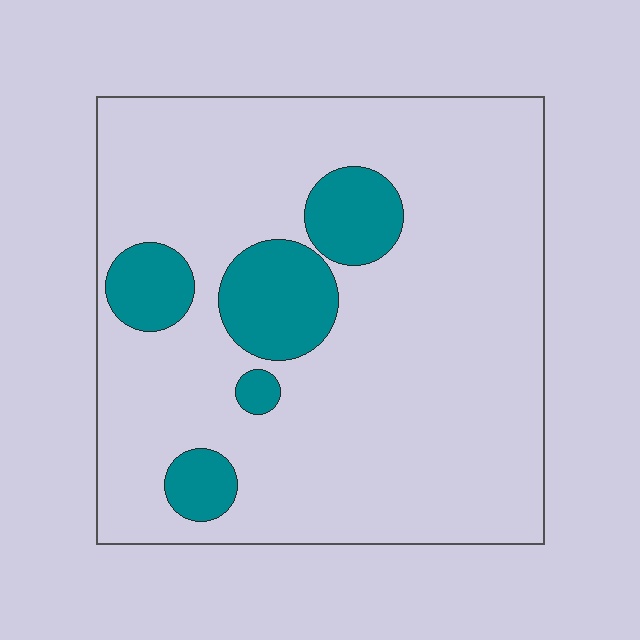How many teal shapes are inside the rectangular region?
5.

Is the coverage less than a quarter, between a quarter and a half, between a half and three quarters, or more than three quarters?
Less than a quarter.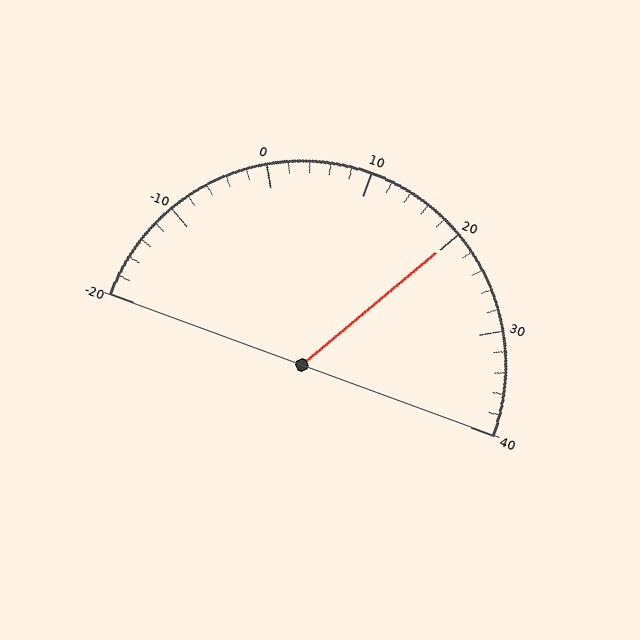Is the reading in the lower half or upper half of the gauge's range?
The reading is in the upper half of the range (-20 to 40).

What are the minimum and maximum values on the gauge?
The gauge ranges from -20 to 40.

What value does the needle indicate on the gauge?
The needle indicates approximately 20.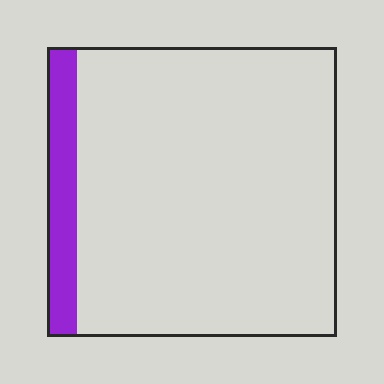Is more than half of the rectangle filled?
No.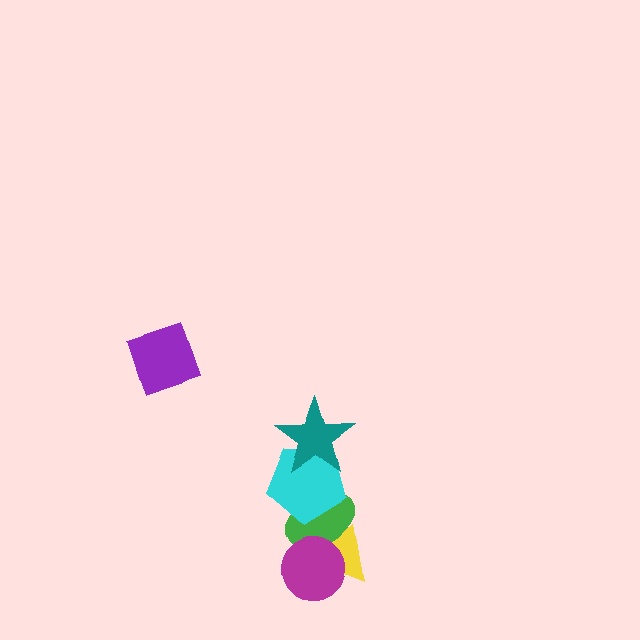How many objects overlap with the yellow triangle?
2 objects overlap with the yellow triangle.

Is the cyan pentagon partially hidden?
Yes, it is partially covered by another shape.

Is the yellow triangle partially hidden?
Yes, it is partially covered by another shape.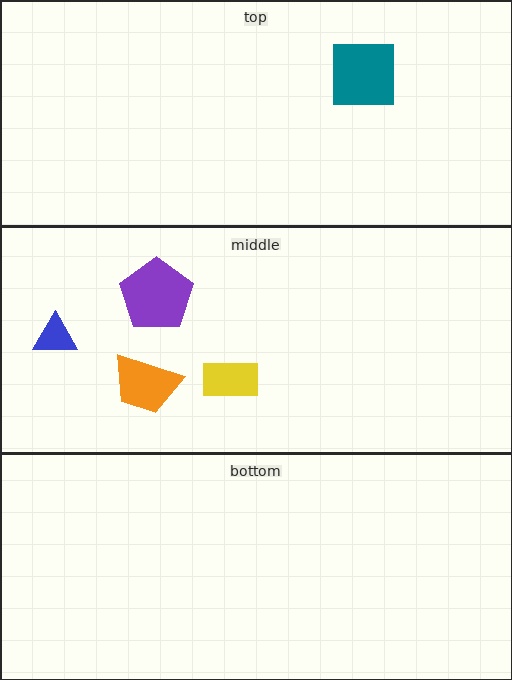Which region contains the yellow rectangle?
The middle region.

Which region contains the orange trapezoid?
The middle region.